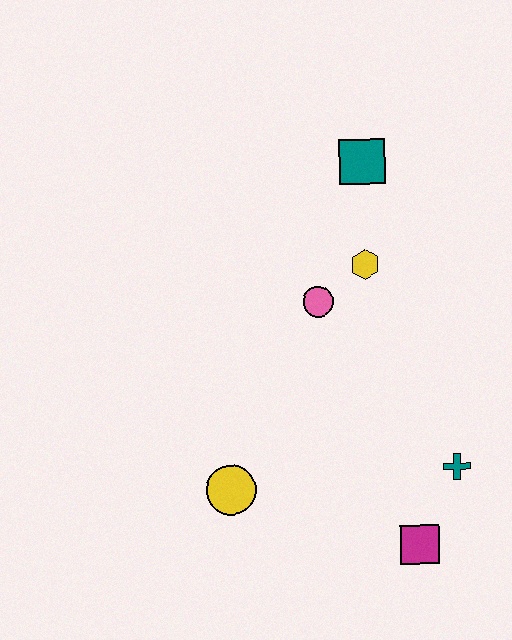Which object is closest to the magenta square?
The teal cross is closest to the magenta square.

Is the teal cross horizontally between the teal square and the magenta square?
No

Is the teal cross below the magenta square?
No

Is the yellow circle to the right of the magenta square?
No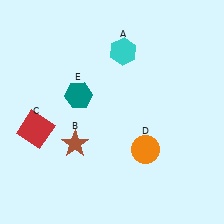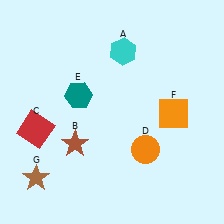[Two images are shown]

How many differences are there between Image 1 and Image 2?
There are 2 differences between the two images.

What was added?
An orange square (F), a brown star (G) were added in Image 2.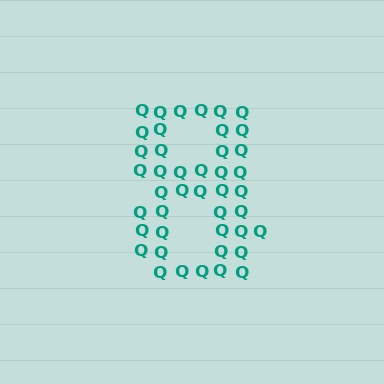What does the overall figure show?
The overall figure shows the digit 8.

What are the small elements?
The small elements are letter Q's.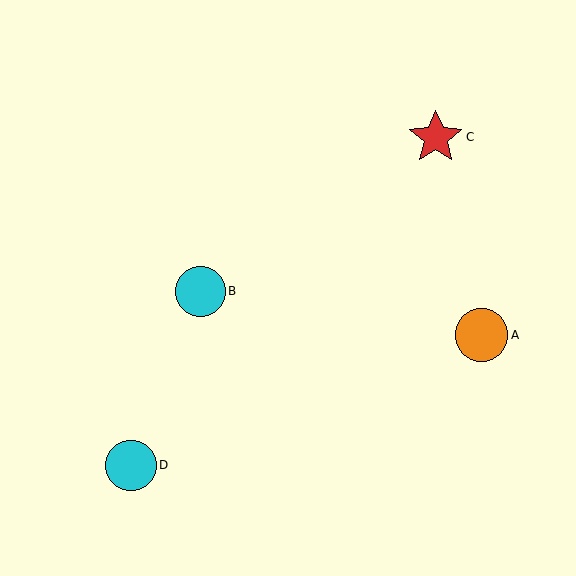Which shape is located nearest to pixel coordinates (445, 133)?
The red star (labeled C) at (436, 137) is nearest to that location.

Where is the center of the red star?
The center of the red star is at (436, 137).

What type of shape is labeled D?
Shape D is a cyan circle.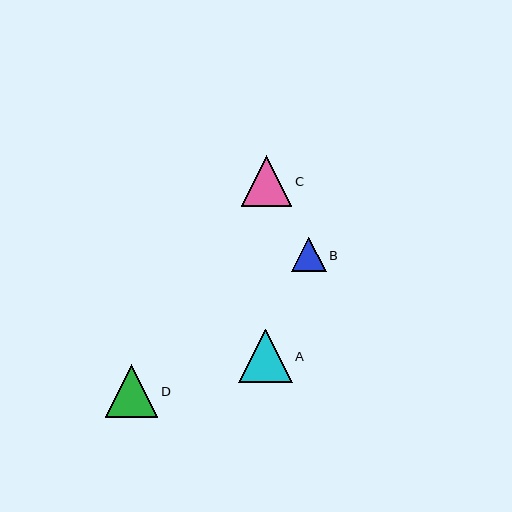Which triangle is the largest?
Triangle A is the largest with a size of approximately 54 pixels.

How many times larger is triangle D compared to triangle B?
Triangle D is approximately 1.5 times the size of triangle B.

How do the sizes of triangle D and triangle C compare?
Triangle D and triangle C are approximately the same size.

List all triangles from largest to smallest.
From largest to smallest: A, D, C, B.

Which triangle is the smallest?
Triangle B is the smallest with a size of approximately 34 pixels.